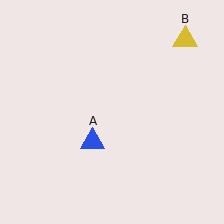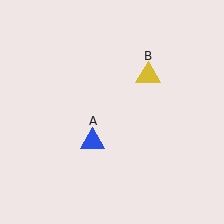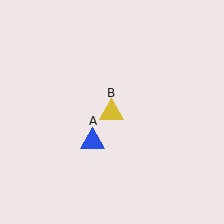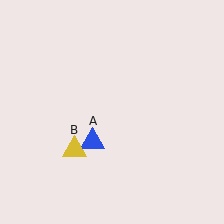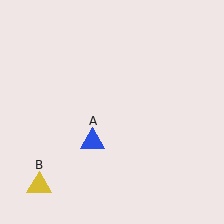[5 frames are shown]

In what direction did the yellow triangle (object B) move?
The yellow triangle (object B) moved down and to the left.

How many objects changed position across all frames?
1 object changed position: yellow triangle (object B).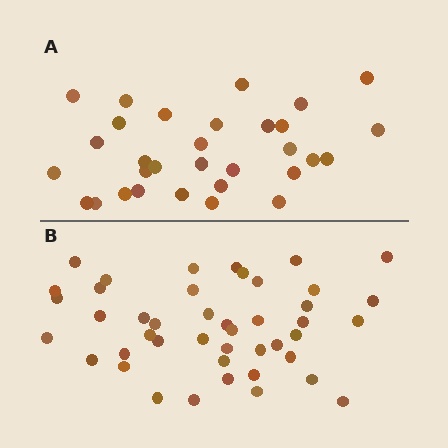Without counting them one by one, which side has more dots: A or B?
Region B (the bottom region) has more dots.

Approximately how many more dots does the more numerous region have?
Region B has approximately 15 more dots than region A.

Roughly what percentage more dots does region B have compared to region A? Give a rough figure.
About 40% more.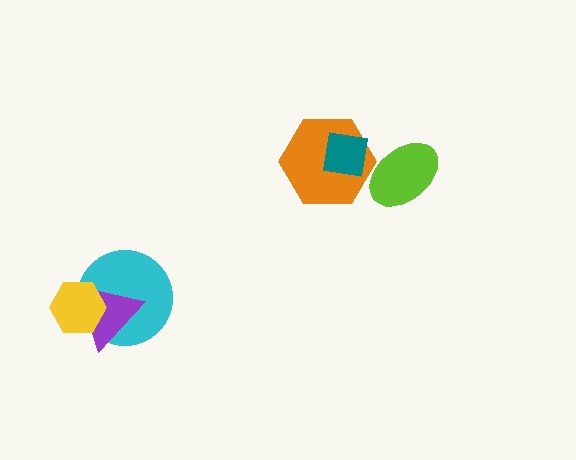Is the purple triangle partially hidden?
Yes, it is partially covered by another shape.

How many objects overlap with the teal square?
1 object overlaps with the teal square.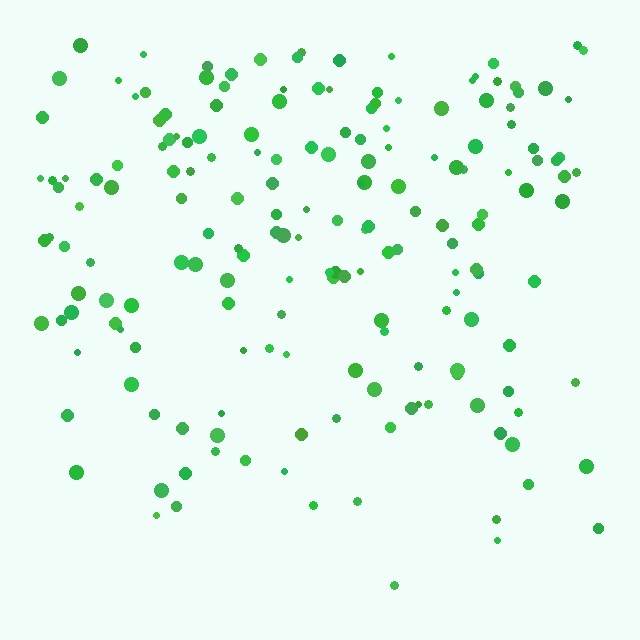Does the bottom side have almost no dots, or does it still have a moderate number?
Still a moderate number, just noticeably fewer than the top.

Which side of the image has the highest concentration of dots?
The top.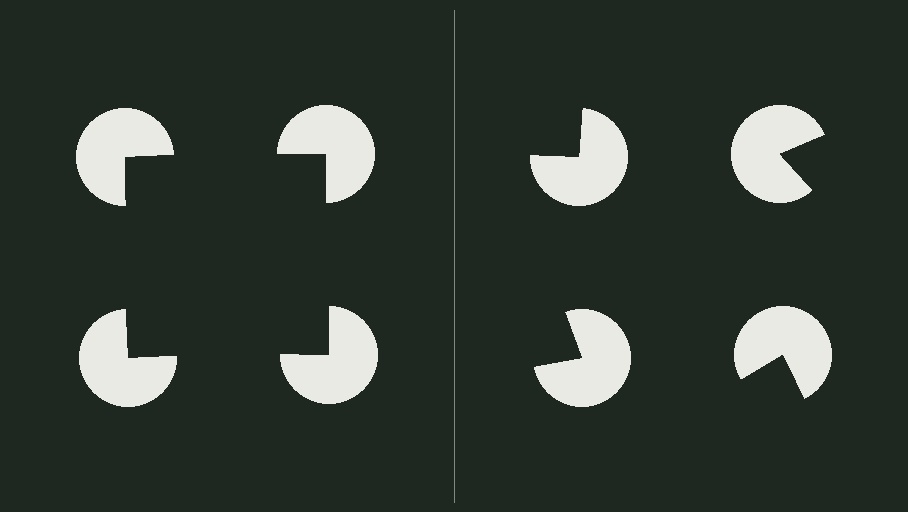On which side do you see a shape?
An illusory square appears on the left side. On the right side the wedge cuts are rotated, so no coherent shape forms.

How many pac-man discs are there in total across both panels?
8 — 4 on each side.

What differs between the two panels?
The pac-man discs are positioned identically on both sides; only the wedge orientations differ. On the left they align to a square; on the right they are misaligned.